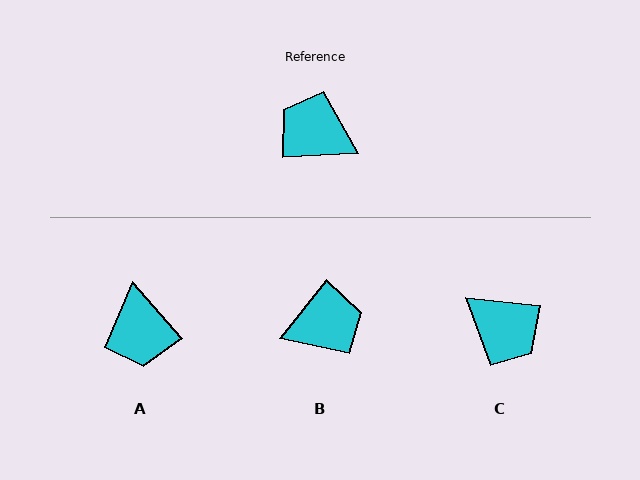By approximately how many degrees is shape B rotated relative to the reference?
Approximately 131 degrees clockwise.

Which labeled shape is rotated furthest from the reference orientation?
C, about 171 degrees away.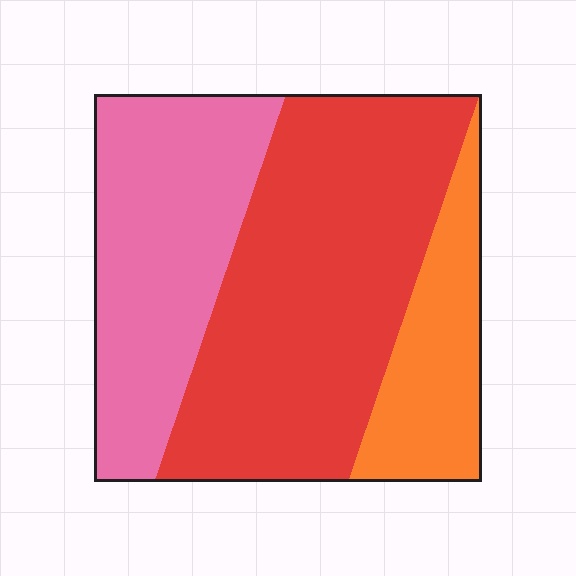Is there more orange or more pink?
Pink.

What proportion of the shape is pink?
Pink covers 33% of the shape.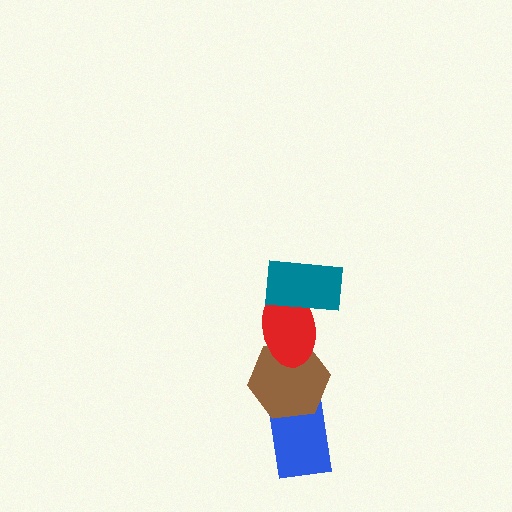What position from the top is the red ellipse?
The red ellipse is 2nd from the top.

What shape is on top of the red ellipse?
The teal rectangle is on top of the red ellipse.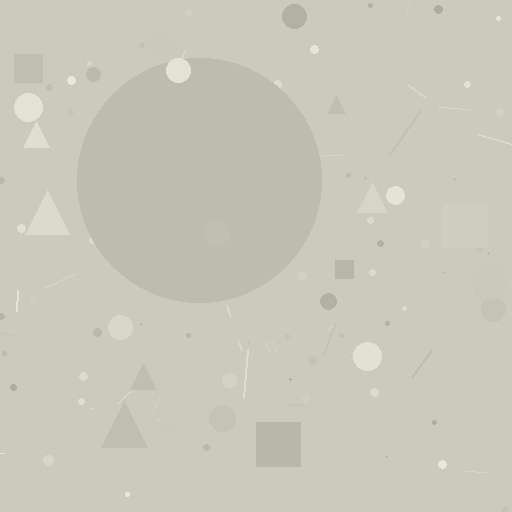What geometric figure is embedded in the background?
A circle is embedded in the background.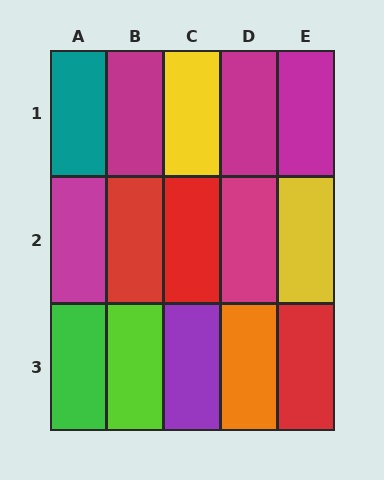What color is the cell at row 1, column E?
Magenta.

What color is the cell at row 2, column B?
Red.